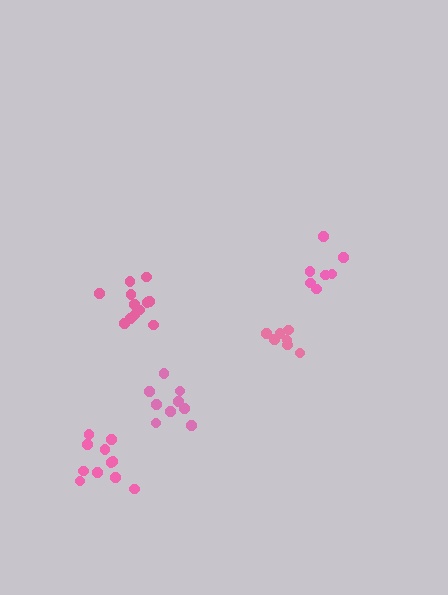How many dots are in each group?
Group 1: 9 dots, Group 2: 12 dots, Group 3: 7 dots, Group 4: 7 dots, Group 5: 11 dots (46 total).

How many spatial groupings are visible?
There are 5 spatial groupings.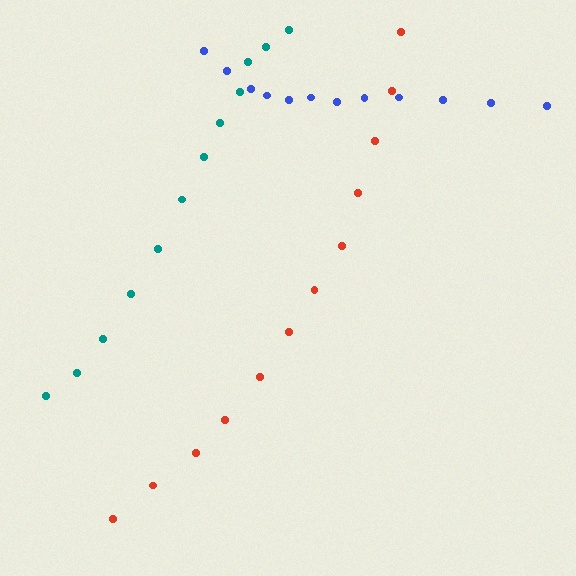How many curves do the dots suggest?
There are 3 distinct paths.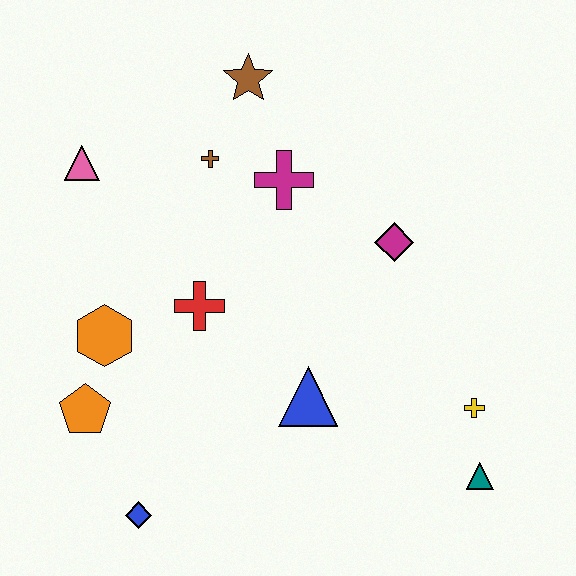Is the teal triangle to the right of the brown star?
Yes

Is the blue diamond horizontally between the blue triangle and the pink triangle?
Yes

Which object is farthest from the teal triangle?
The pink triangle is farthest from the teal triangle.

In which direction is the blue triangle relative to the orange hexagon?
The blue triangle is to the right of the orange hexagon.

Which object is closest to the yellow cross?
The teal triangle is closest to the yellow cross.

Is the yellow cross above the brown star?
No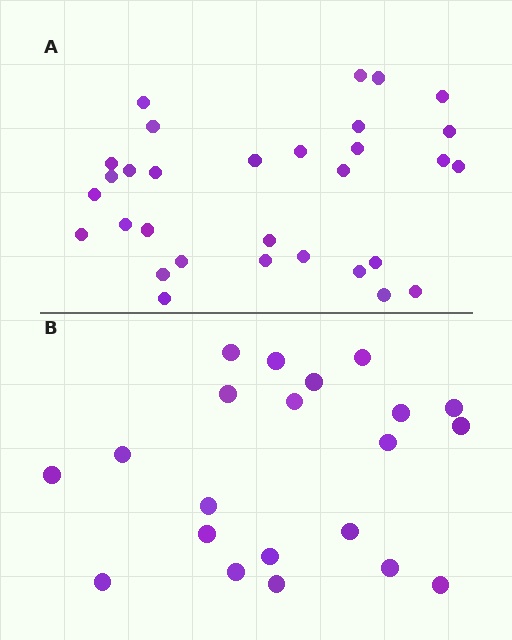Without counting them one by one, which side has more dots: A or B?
Region A (the top region) has more dots.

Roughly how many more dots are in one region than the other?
Region A has roughly 10 or so more dots than region B.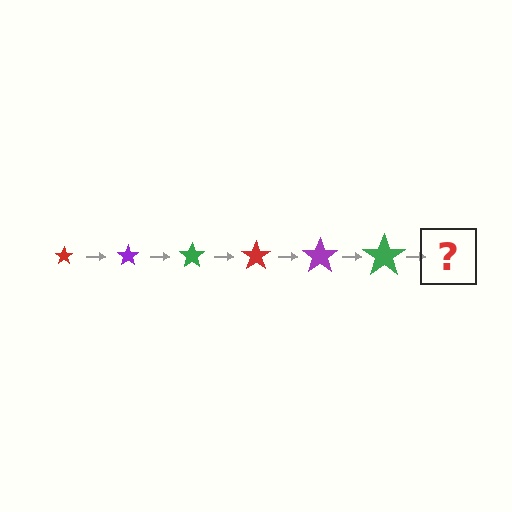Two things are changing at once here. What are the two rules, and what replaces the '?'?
The two rules are that the star grows larger each step and the color cycles through red, purple, and green. The '?' should be a red star, larger than the previous one.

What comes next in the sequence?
The next element should be a red star, larger than the previous one.